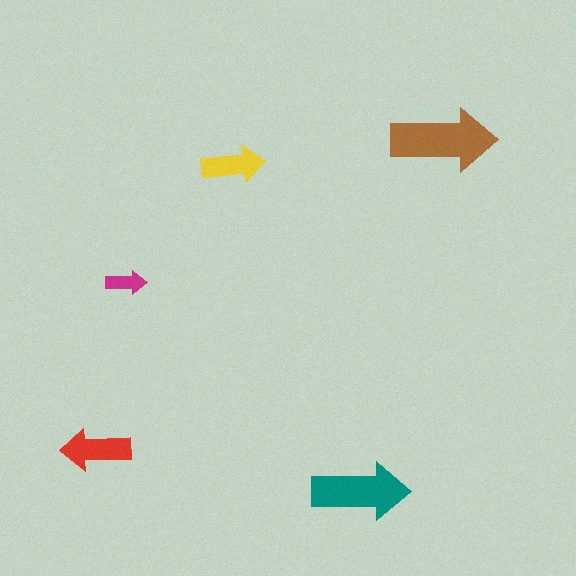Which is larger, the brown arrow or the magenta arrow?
The brown one.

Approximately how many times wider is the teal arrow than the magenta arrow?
About 2.5 times wider.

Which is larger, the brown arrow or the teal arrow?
The brown one.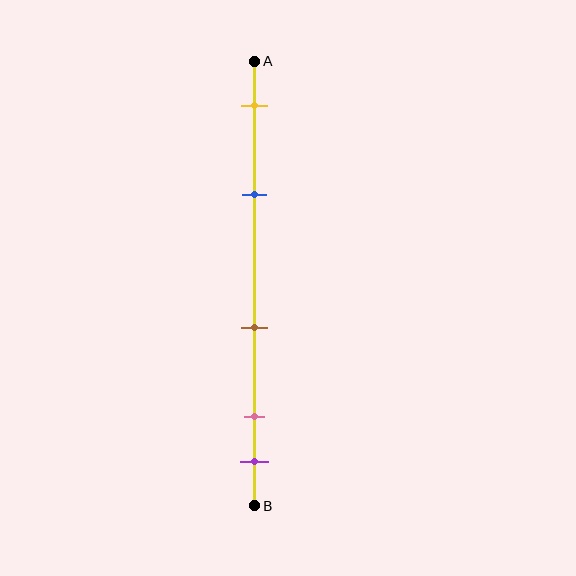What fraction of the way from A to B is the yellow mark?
The yellow mark is approximately 10% (0.1) of the way from A to B.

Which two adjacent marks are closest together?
The pink and purple marks are the closest adjacent pair.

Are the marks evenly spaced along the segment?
No, the marks are not evenly spaced.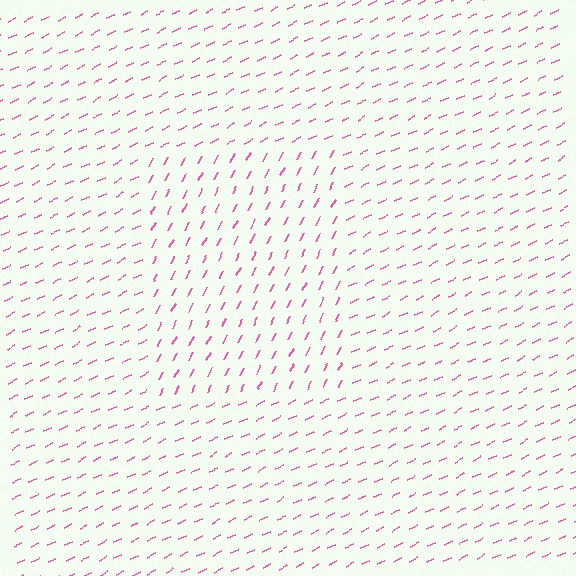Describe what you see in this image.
The image is filled with small pink line segments. A rectangle region in the image has lines oriented differently from the surrounding lines, creating a visible texture boundary.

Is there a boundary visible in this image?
Yes, there is a texture boundary formed by a change in line orientation.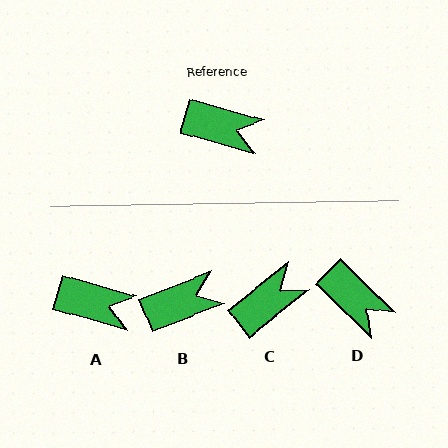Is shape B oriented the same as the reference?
No, it is off by about 37 degrees.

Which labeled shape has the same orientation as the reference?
A.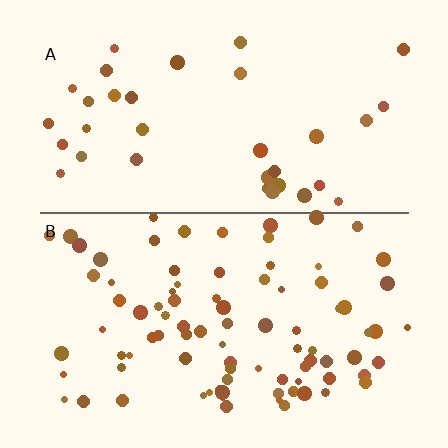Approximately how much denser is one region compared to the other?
Approximately 2.6× — region B over region A.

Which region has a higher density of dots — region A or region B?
B (the bottom).